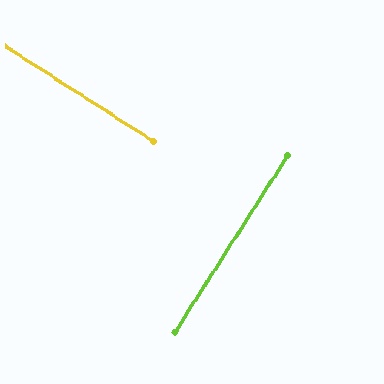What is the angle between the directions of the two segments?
Approximately 90 degrees.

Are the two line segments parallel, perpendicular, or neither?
Perpendicular — they meet at approximately 90°.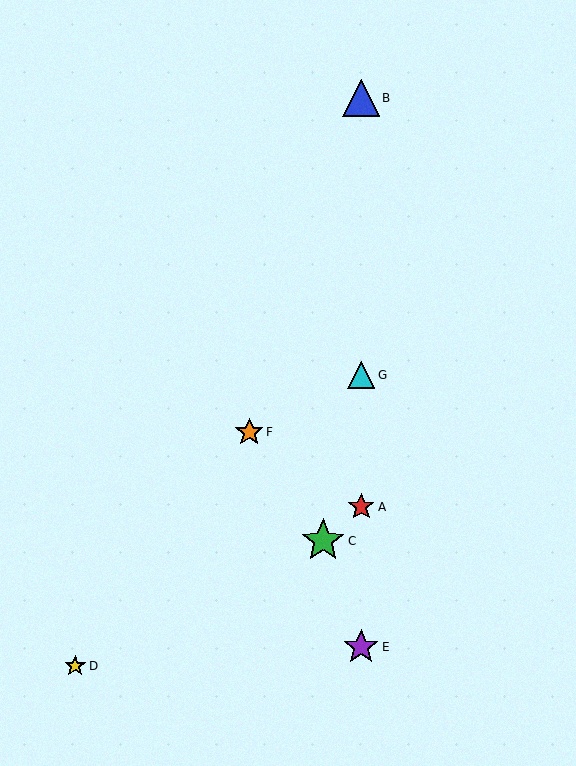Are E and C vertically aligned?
No, E is at x≈361 and C is at x≈323.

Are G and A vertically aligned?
Yes, both are at x≈361.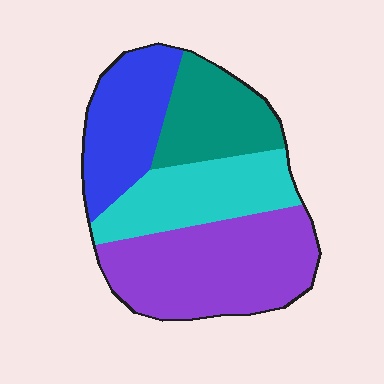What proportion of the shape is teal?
Teal covers 19% of the shape.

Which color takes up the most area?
Purple, at roughly 35%.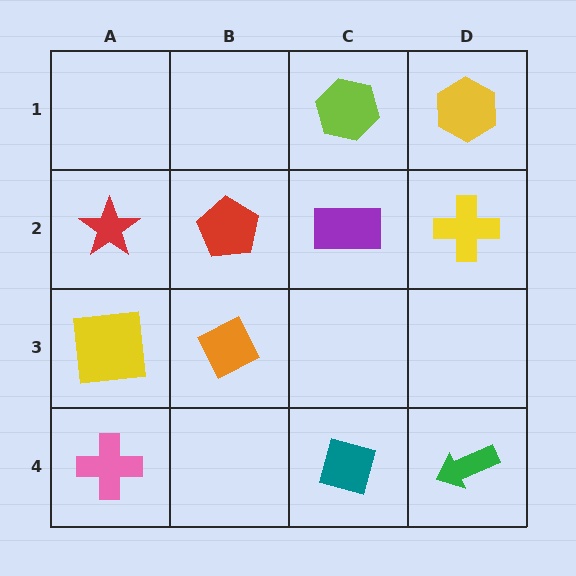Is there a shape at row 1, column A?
No, that cell is empty.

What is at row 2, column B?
A red pentagon.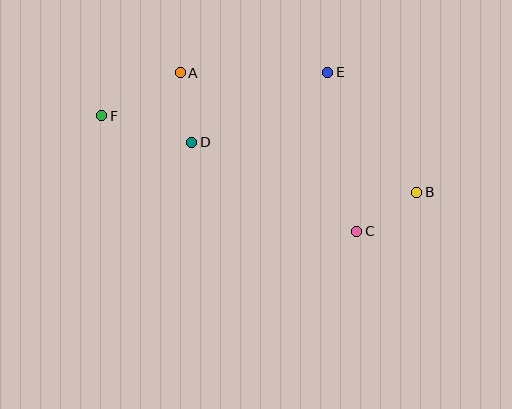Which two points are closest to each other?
Points A and D are closest to each other.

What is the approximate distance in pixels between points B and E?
The distance between B and E is approximately 149 pixels.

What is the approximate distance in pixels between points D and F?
The distance between D and F is approximately 94 pixels.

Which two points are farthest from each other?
Points B and F are farthest from each other.